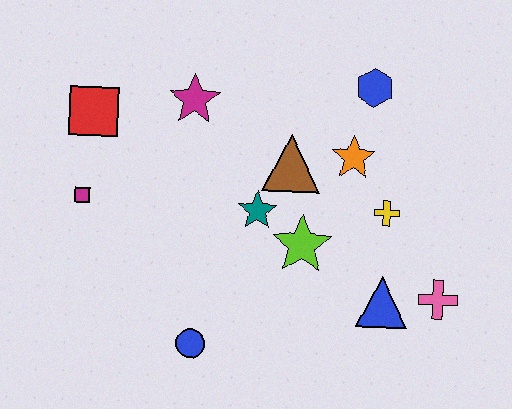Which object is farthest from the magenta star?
The pink cross is farthest from the magenta star.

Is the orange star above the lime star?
Yes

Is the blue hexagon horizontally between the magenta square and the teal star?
No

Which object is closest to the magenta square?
The red square is closest to the magenta square.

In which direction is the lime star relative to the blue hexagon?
The lime star is below the blue hexagon.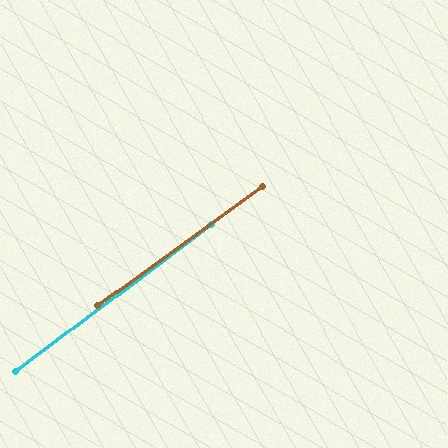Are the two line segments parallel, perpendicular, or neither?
Parallel — their directions differ by only 1.0°.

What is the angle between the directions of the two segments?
Approximately 1 degree.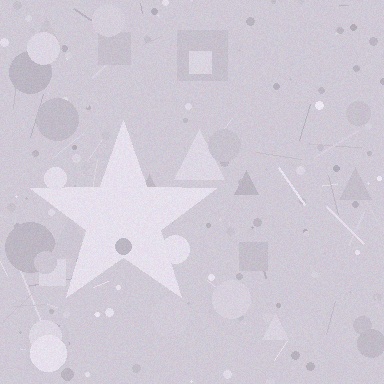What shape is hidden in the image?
A star is hidden in the image.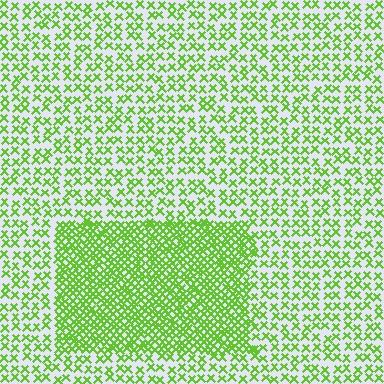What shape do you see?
I see a rectangle.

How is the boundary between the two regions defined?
The boundary is defined by a change in element density (approximately 2.2x ratio). All elements are the same color, size, and shape.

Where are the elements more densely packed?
The elements are more densely packed inside the rectangle boundary.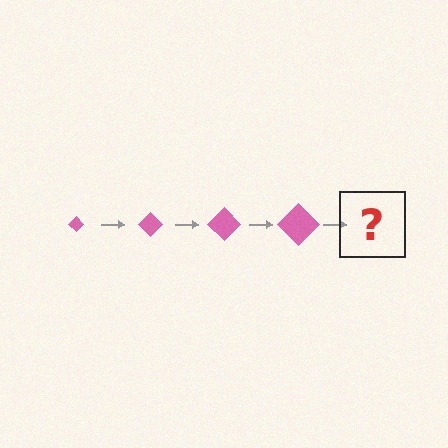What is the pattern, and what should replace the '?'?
The pattern is that the diamond gets progressively larger each step. The '?' should be a pink diamond, larger than the previous one.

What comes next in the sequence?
The next element should be a pink diamond, larger than the previous one.